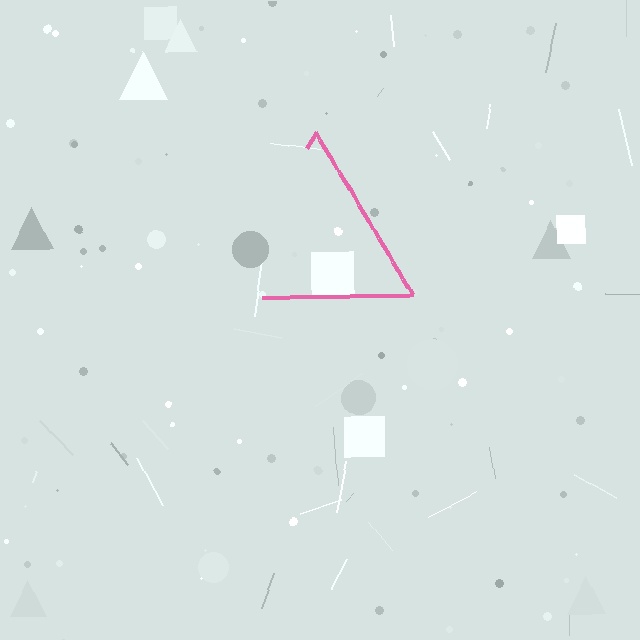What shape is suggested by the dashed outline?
The dashed outline suggests a triangle.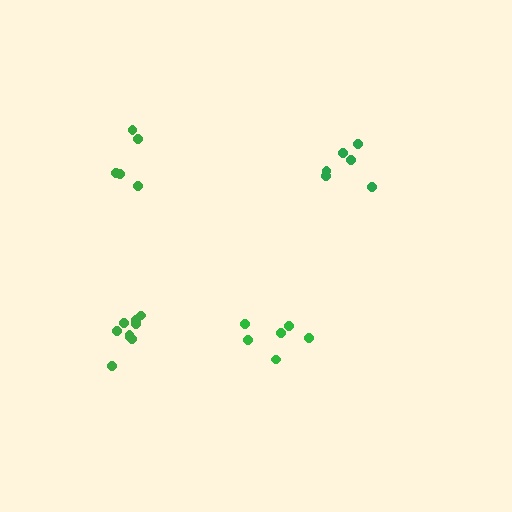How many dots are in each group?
Group 1: 6 dots, Group 2: 9 dots, Group 3: 6 dots, Group 4: 5 dots (26 total).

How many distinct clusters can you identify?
There are 4 distinct clusters.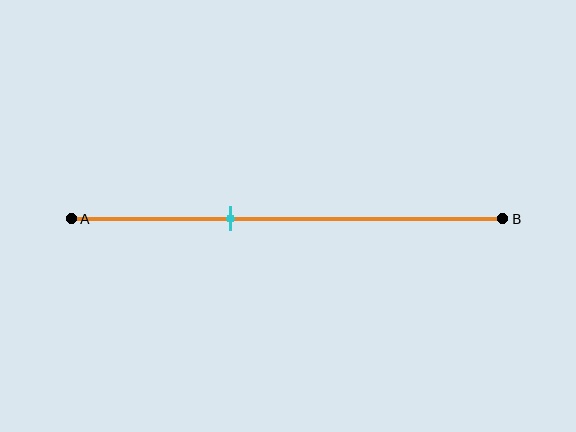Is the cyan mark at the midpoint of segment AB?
No, the mark is at about 35% from A, not at the 50% midpoint.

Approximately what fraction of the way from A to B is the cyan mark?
The cyan mark is approximately 35% of the way from A to B.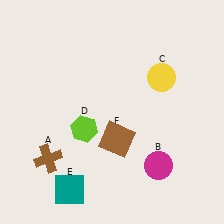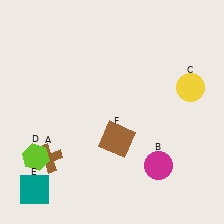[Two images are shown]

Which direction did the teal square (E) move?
The teal square (E) moved left.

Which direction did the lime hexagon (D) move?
The lime hexagon (D) moved left.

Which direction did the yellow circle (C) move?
The yellow circle (C) moved right.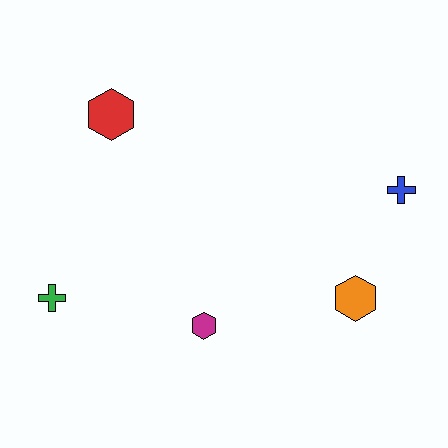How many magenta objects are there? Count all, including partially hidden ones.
There is 1 magenta object.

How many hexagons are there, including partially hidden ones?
There are 3 hexagons.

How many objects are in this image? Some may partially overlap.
There are 5 objects.